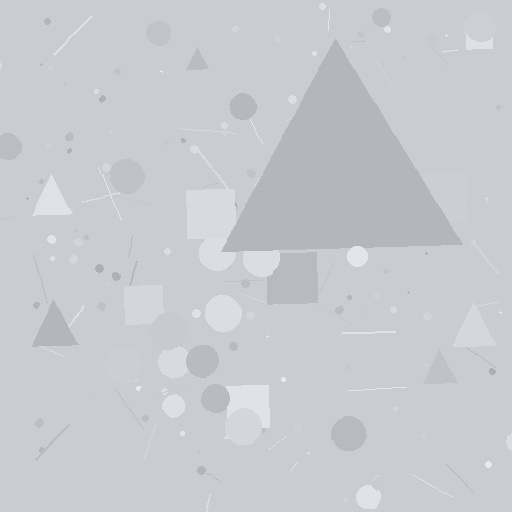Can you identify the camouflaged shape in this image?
The camouflaged shape is a triangle.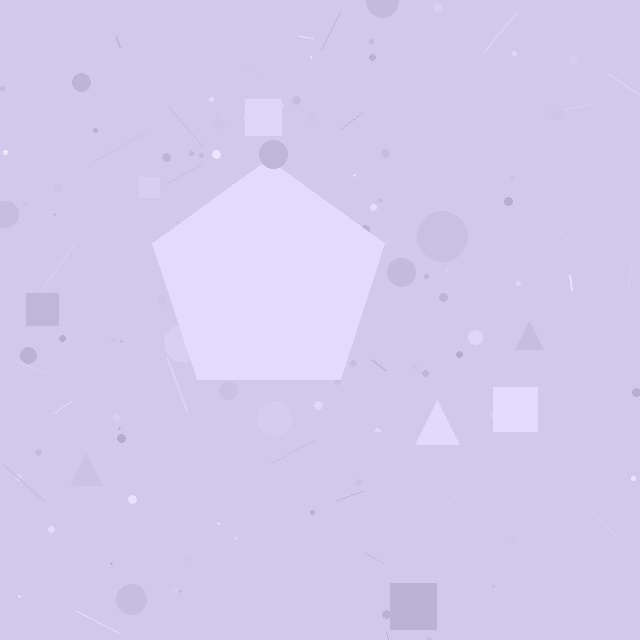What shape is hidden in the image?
A pentagon is hidden in the image.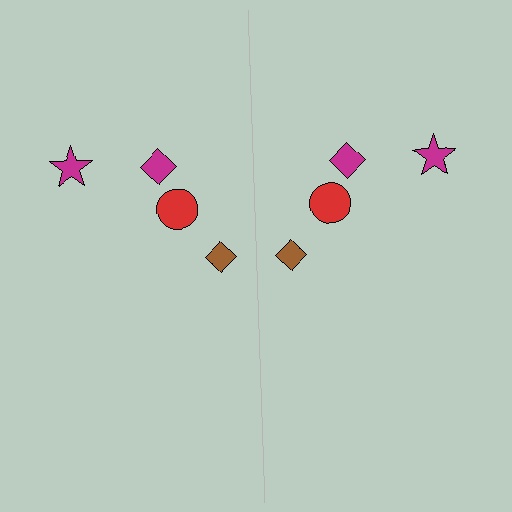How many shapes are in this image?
There are 8 shapes in this image.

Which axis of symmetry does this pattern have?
The pattern has a vertical axis of symmetry running through the center of the image.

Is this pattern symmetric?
Yes, this pattern has bilateral (reflection) symmetry.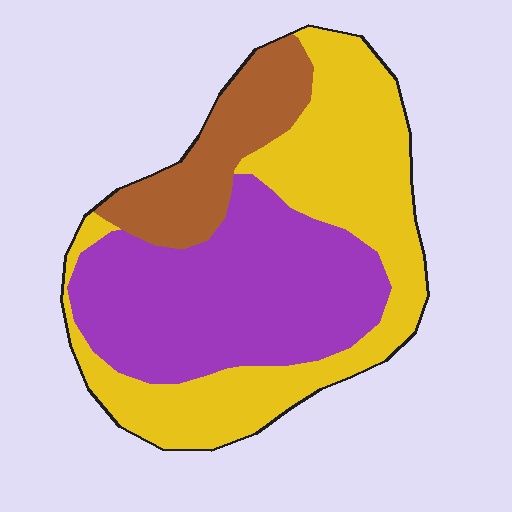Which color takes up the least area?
Brown, at roughly 15%.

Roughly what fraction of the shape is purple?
Purple takes up about two fifths (2/5) of the shape.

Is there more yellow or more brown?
Yellow.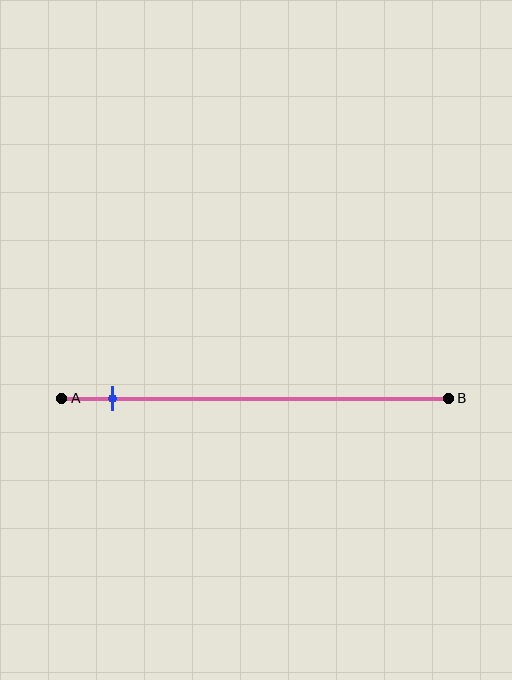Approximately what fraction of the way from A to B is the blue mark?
The blue mark is approximately 15% of the way from A to B.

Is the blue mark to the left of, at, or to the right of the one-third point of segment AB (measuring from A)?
The blue mark is to the left of the one-third point of segment AB.